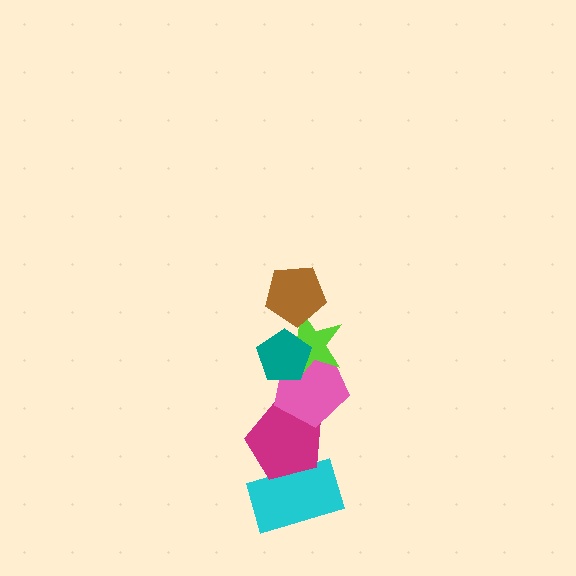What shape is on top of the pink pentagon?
The lime star is on top of the pink pentagon.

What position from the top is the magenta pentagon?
The magenta pentagon is 5th from the top.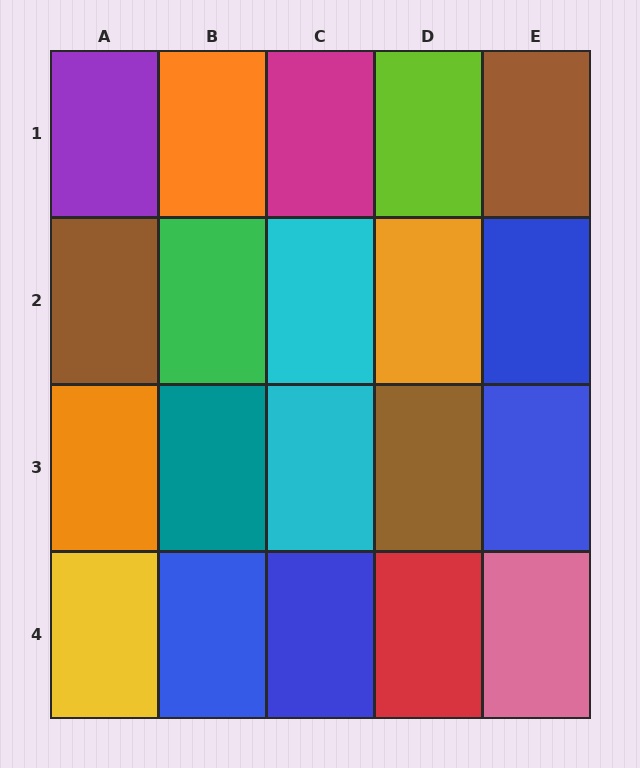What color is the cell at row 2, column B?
Green.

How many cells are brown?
3 cells are brown.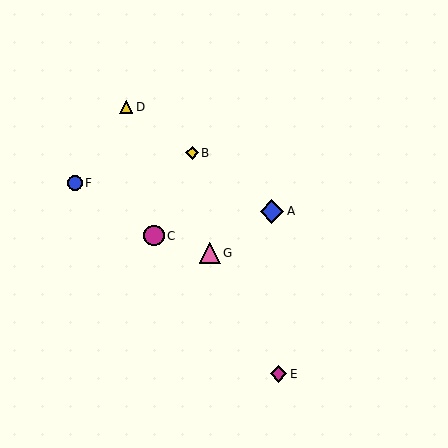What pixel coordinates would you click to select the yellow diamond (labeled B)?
Click at (192, 153) to select the yellow diamond B.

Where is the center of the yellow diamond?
The center of the yellow diamond is at (192, 153).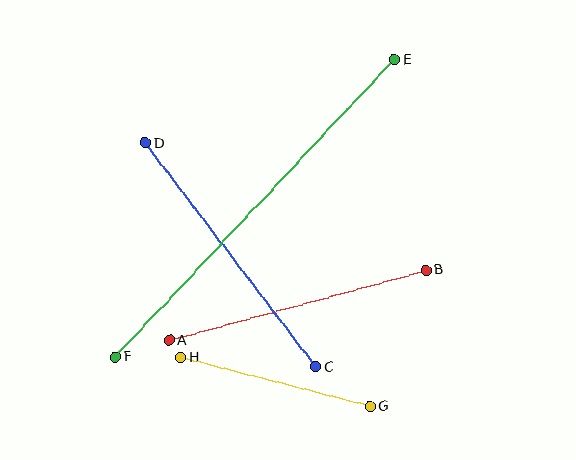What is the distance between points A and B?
The distance is approximately 266 pixels.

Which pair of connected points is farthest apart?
Points E and F are farthest apart.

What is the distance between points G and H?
The distance is approximately 196 pixels.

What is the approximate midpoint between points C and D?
The midpoint is at approximately (231, 255) pixels.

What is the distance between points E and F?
The distance is approximately 408 pixels.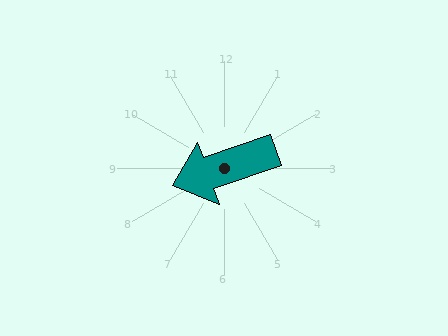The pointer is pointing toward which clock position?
Roughly 8 o'clock.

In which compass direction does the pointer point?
West.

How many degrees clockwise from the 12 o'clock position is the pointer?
Approximately 251 degrees.